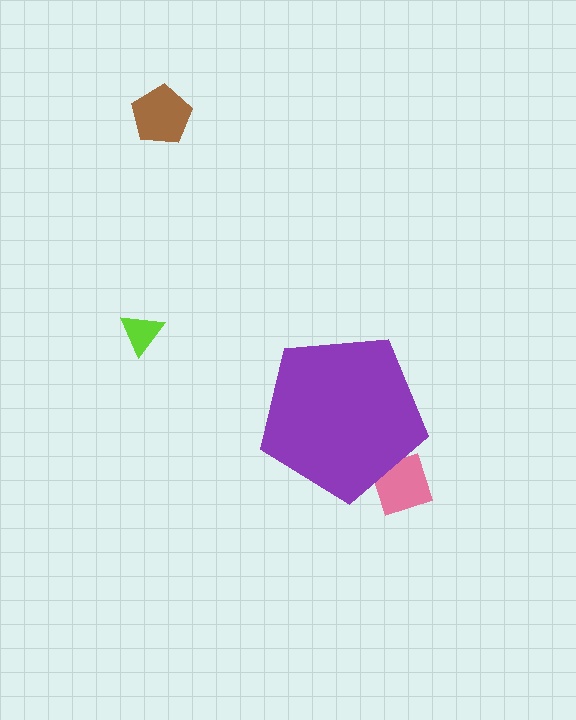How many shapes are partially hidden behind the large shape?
1 shape is partially hidden.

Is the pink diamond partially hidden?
Yes, the pink diamond is partially hidden behind the purple pentagon.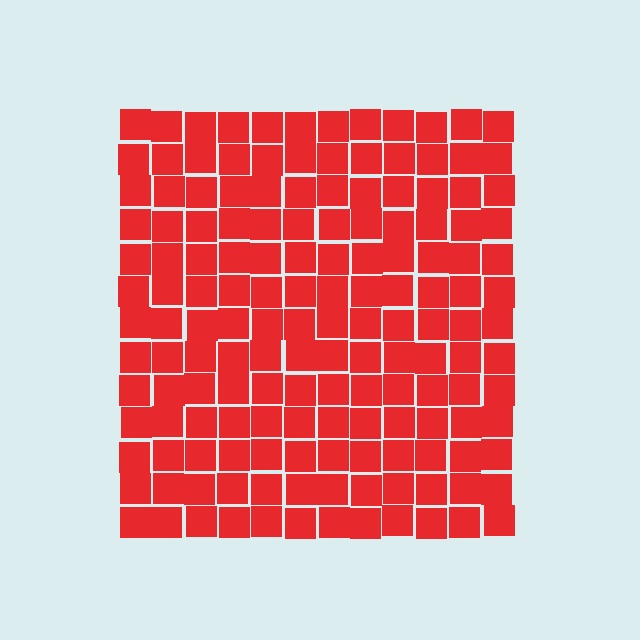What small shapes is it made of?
It is made of small squares.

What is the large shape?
The large shape is a square.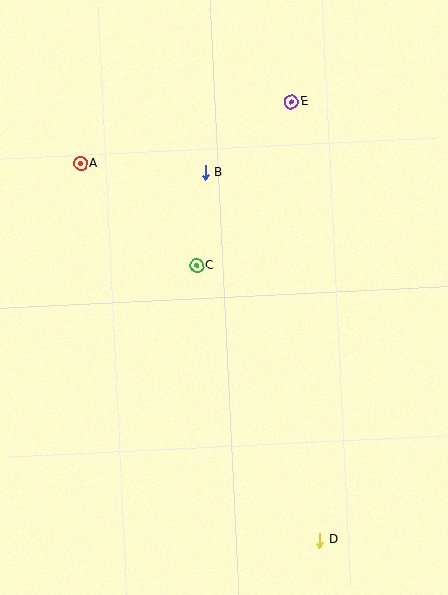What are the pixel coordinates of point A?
Point A is at (81, 163).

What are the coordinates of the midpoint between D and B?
The midpoint between D and B is at (263, 356).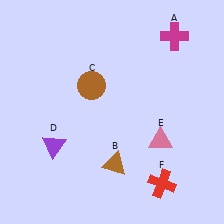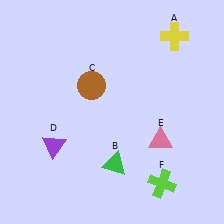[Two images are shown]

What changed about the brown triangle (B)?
In Image 1, B is brown. In Image 2, it changed to green.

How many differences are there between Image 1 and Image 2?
There are 3 differences between the two images.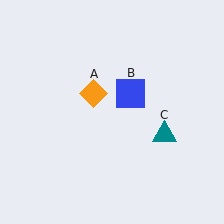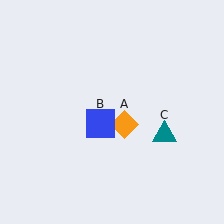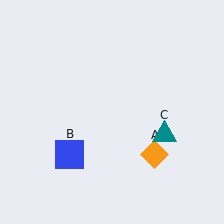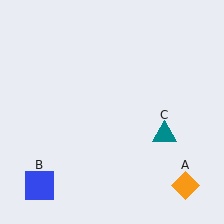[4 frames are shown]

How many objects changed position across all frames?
2 objects changed position: orange diamond (object A), blue square (object B).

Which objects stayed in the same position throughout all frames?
Teal triangle (object C) remained stationary.